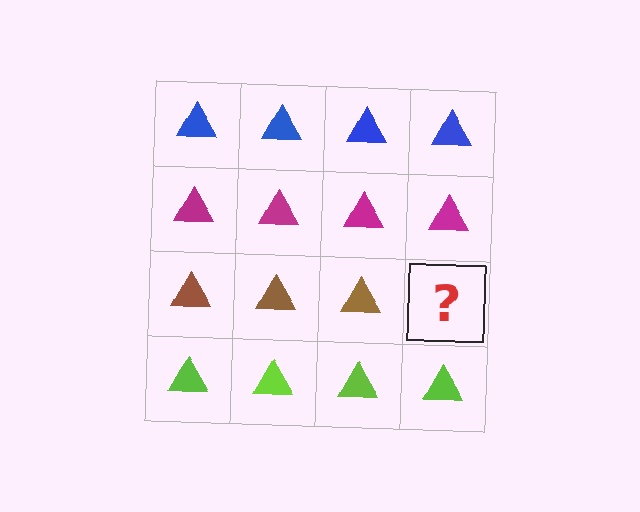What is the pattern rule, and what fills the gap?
The rule is that each row has a consistent color. The gap should be filled with a brown triangle.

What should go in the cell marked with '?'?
The missing cell should contain a brown triangle.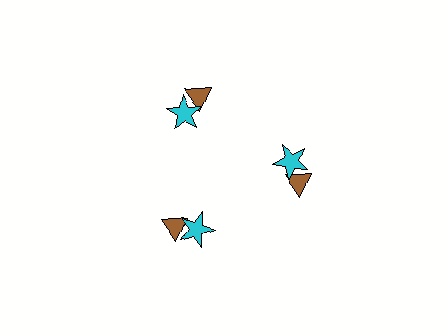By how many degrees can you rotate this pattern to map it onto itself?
The pattern maps onto itself every 120 degrees of rotation.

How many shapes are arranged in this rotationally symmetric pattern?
There are 6 shapes, arranged in 3 groups of 2.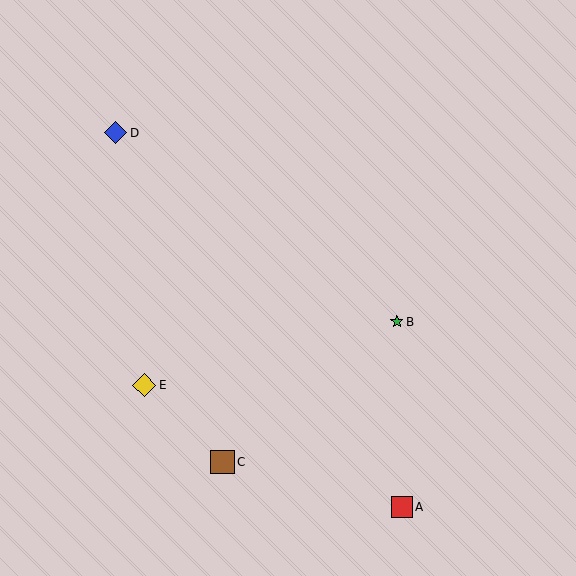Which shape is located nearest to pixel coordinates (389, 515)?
The red square (labeled A) at (402, 507) is nearest to that location.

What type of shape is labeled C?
Shape C is a brown square.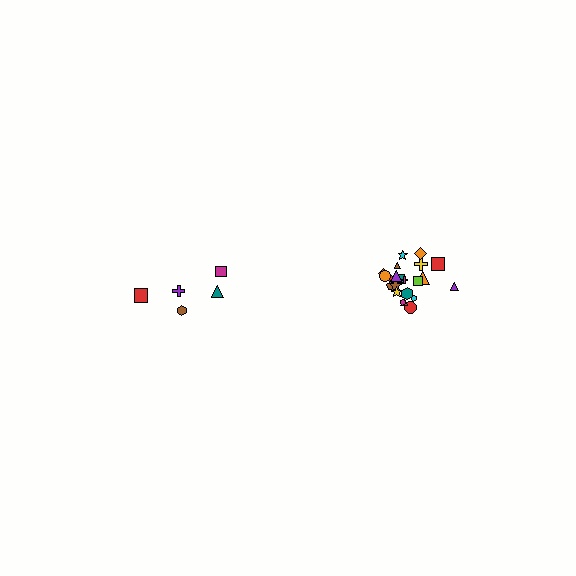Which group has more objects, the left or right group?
The right group.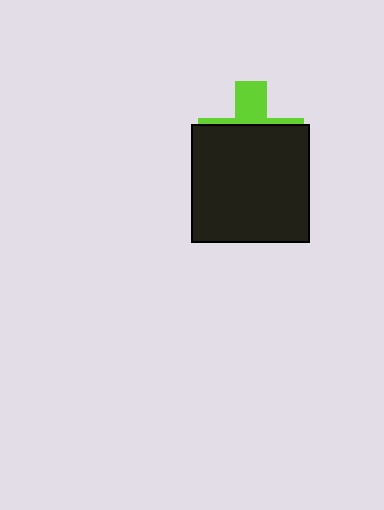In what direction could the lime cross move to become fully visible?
The lime cross could move up. That would shift it out from behind the black square entirely.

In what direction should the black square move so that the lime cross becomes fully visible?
The black square should move down. That is the shortest direction to clear the overlap and leave the lime cross fully visible.